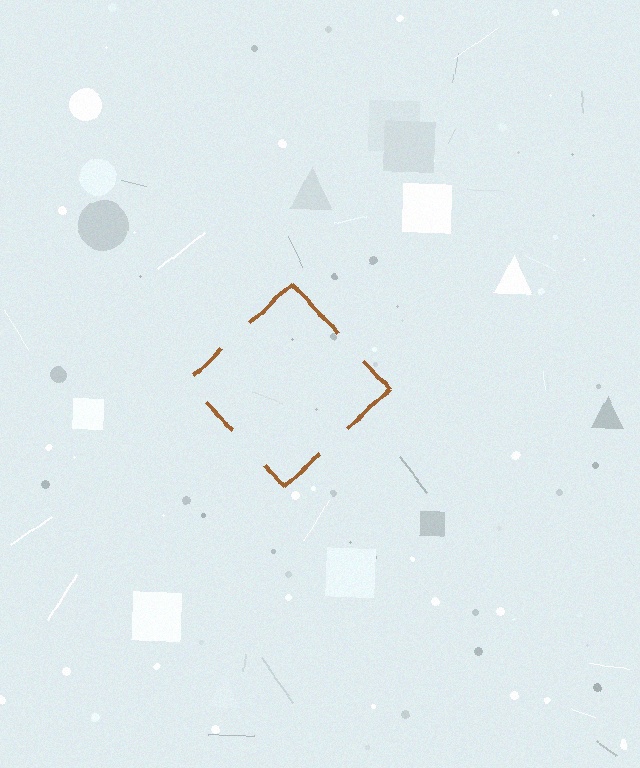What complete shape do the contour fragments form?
The contour fragments form a diamond.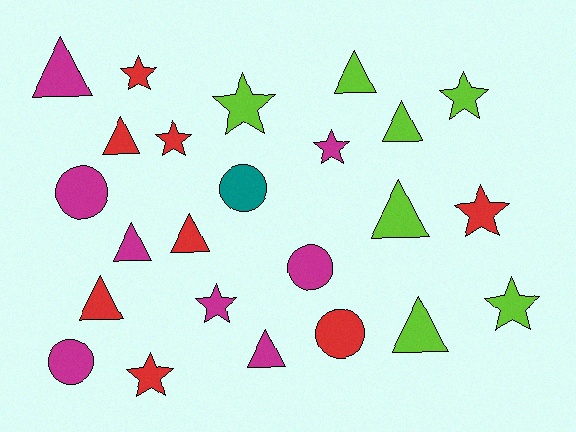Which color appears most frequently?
Red, with 8 objects.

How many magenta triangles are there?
There are 3 magenta triangles.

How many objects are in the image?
There are 24 objects.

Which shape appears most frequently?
Triangle, with 10 objects.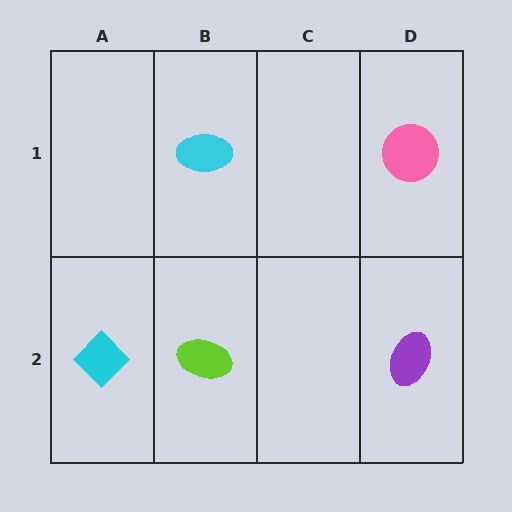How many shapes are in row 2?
3 shapes.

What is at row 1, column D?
A pink circle.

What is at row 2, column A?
A cyan diamond.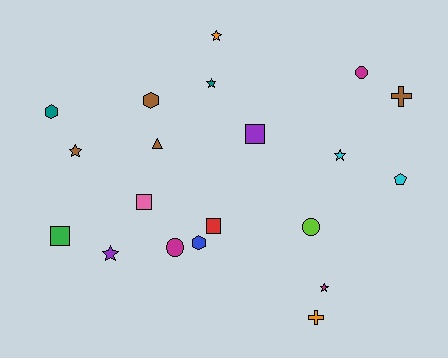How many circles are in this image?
There are 3 circles.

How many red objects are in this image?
There is 1 red object.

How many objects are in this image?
There are 20 objects.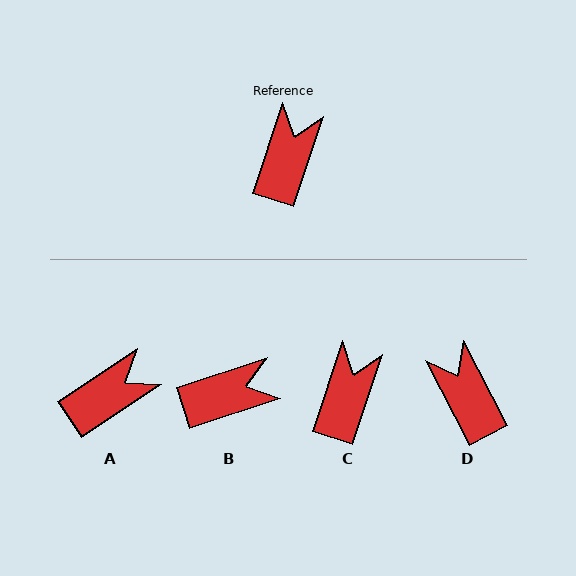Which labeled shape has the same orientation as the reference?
C.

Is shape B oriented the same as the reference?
No, it is off by about 53 degrees.